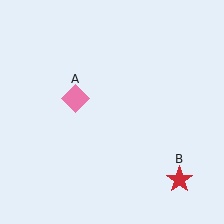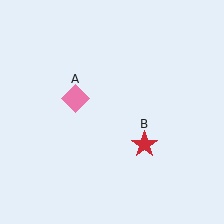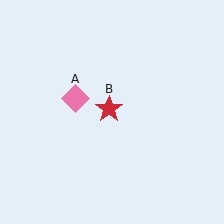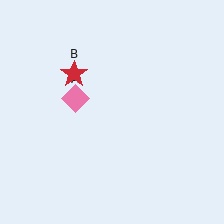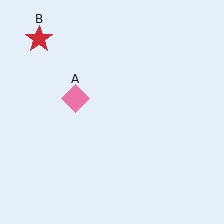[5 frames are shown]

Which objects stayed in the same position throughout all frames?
Pink diamond (object A) remained stationary.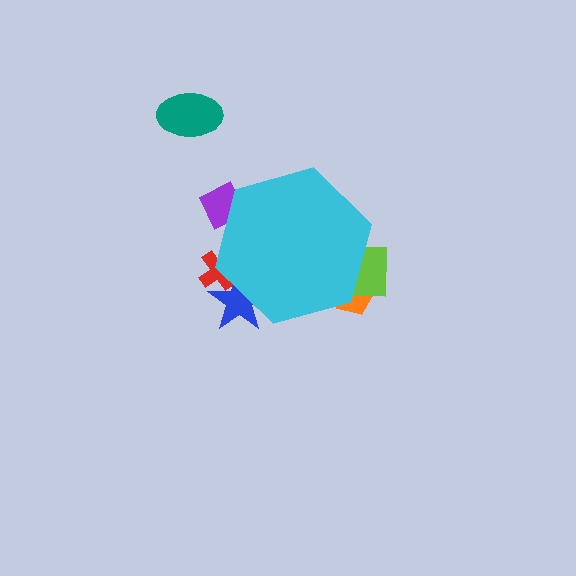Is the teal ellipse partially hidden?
No, the teal ellipse is fully visible.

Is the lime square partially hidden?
Yes, the lime square is partially hidden behind the cyan hexagon.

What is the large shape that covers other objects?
A cyan hexagon.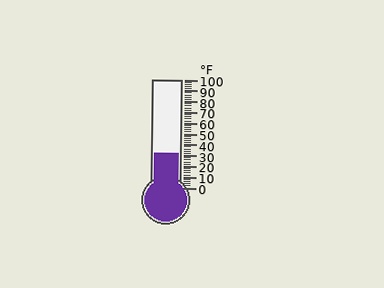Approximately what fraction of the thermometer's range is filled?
The thermometer is filled to approximately 30% of its range.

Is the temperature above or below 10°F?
The temperature is above 10°F.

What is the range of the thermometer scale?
The thermometer scale ranges from 0°F to 100°F.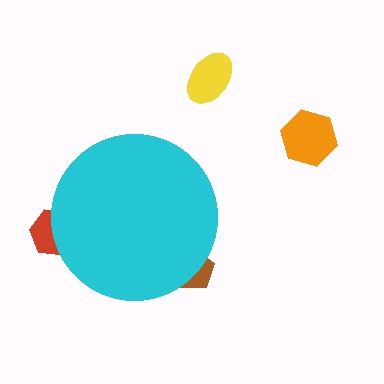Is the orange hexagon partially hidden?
No, the orange hexagon is fully visible.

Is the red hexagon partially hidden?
Yes, the red hexagon is partially hidden behind the cyan circle.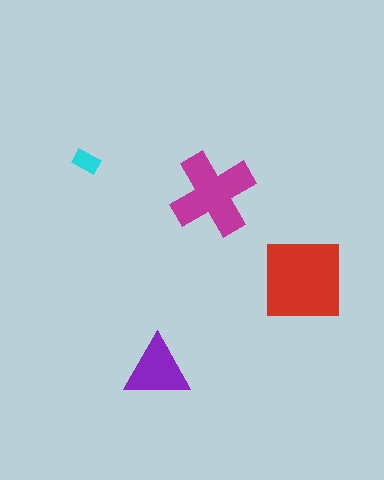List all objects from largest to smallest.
The red square, the magenta cross, the purple triangle, the cyan rectangle.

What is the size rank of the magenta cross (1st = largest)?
2nd.